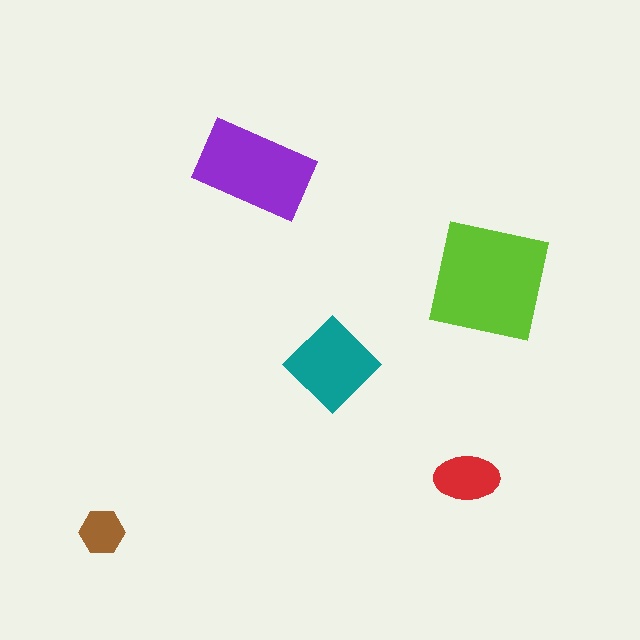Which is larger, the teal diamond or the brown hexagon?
The teal diamond.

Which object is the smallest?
The brown hexagon.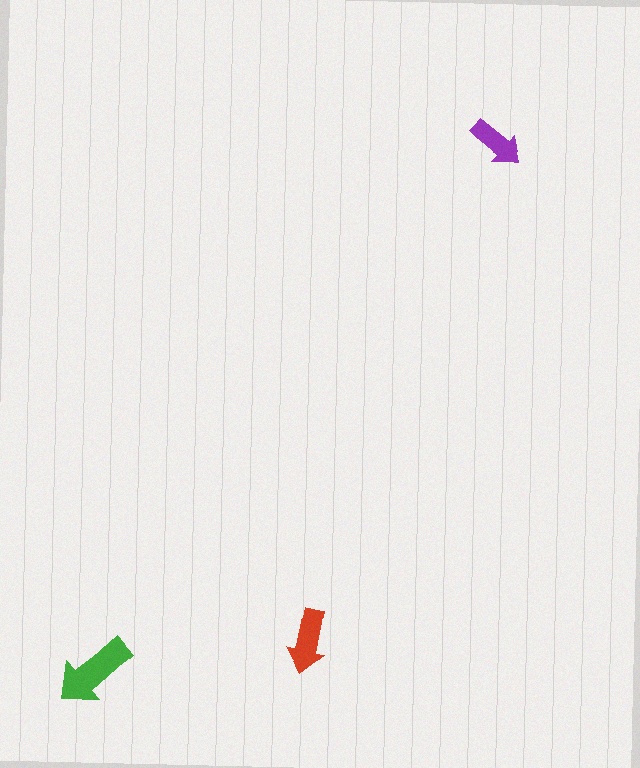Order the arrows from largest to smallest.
the green one, the red one, the purple one.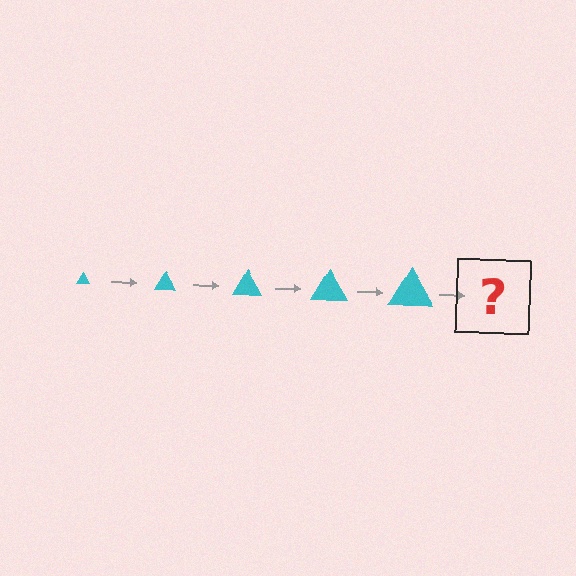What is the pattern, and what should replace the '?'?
The pattern is that the triangle gets progressively larger each step. The '?' should be a cyan triangle, larger than the previous one.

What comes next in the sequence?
The next element should be a cyan triangle, larger than the previous one.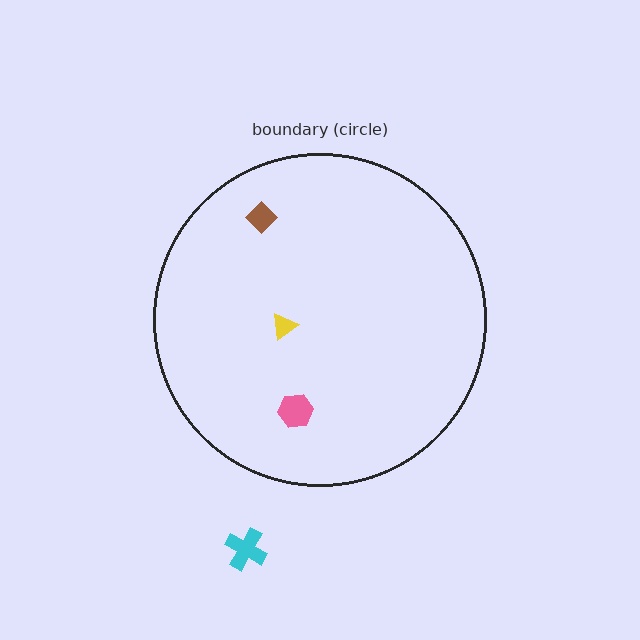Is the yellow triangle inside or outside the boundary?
Inside.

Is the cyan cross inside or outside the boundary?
Outside.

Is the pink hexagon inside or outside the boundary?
Inside.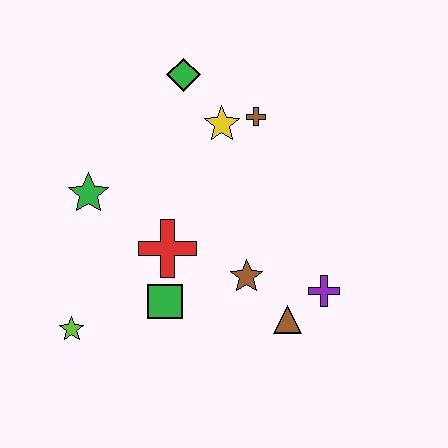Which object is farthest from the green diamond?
The lime star is farthest from the green diamond.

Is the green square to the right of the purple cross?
No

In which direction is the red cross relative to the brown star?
The red cross is to the left of the brown star.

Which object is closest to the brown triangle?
The purple cross is closest to the brown triangle.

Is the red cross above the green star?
No